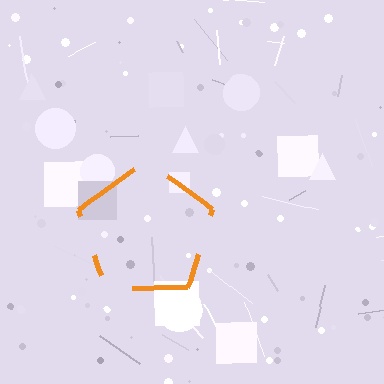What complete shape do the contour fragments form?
The contour fragments form a pentagon.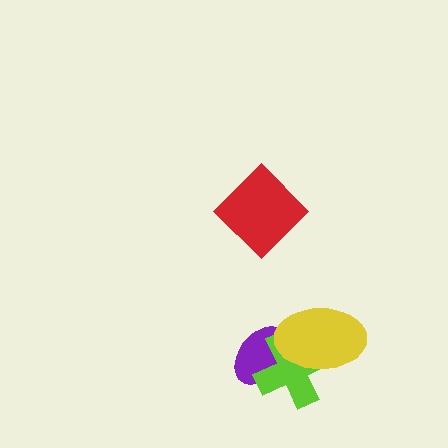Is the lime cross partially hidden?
Yes, it is partially covered by another shape.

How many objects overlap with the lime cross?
2 objects overlap with the lime cross.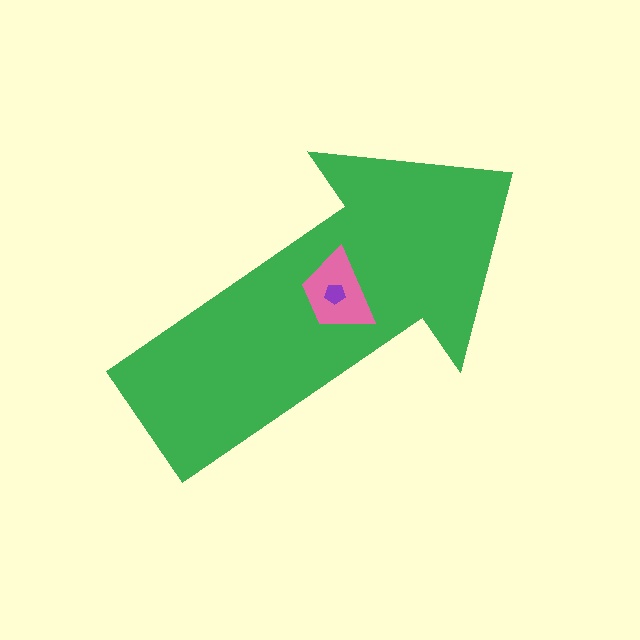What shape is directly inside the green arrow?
The pink trapezoid.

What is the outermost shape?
The green arrow.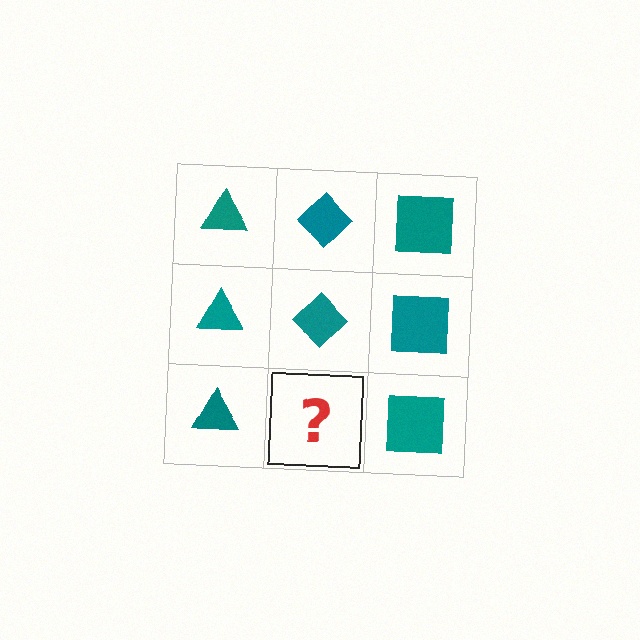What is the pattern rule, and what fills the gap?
The rule is that each column has a consistent shape. The gap should be filled with a teal diamond.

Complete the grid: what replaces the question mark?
The question mark should be replaced with a teal diamond.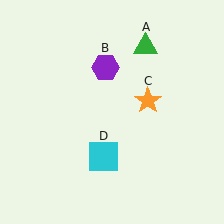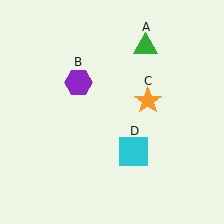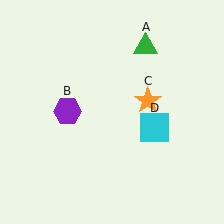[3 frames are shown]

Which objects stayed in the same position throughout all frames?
Green triangle (object A) and orange star (object C) remained stationary.